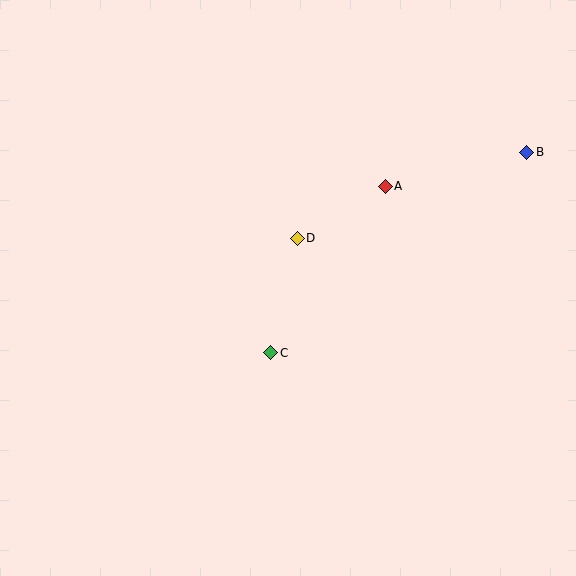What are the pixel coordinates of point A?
Point A is at (385, 186).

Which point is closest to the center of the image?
Point D at (297, 238) is closest to the center.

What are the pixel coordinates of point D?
Point D is at (297, 238).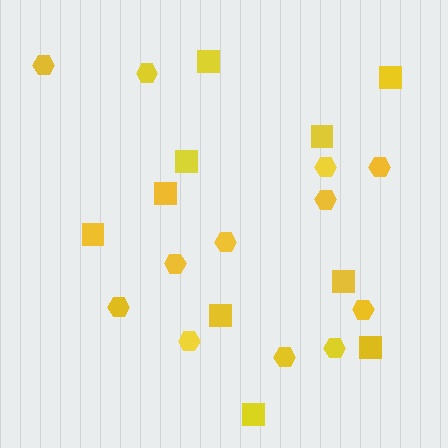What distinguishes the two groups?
There are 2 groups: one group of squares (10) and one group of hexagons (12).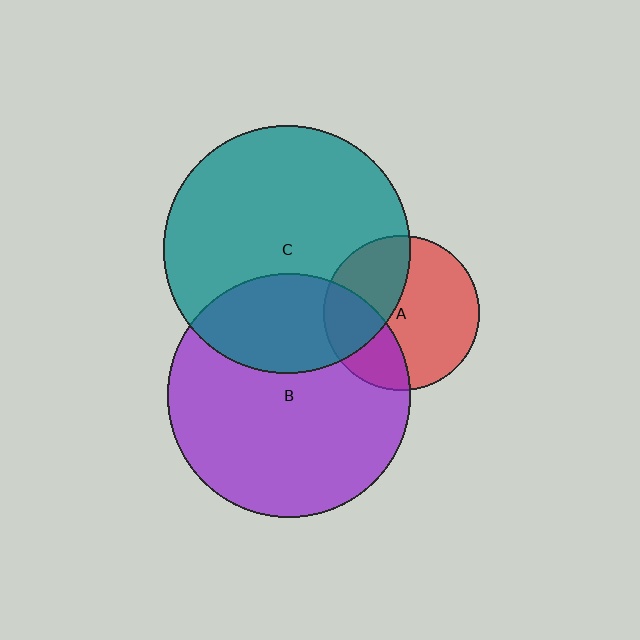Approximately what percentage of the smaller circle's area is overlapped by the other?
Approximately 30%.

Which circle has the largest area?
Circle C (teal).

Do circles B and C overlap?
Yes.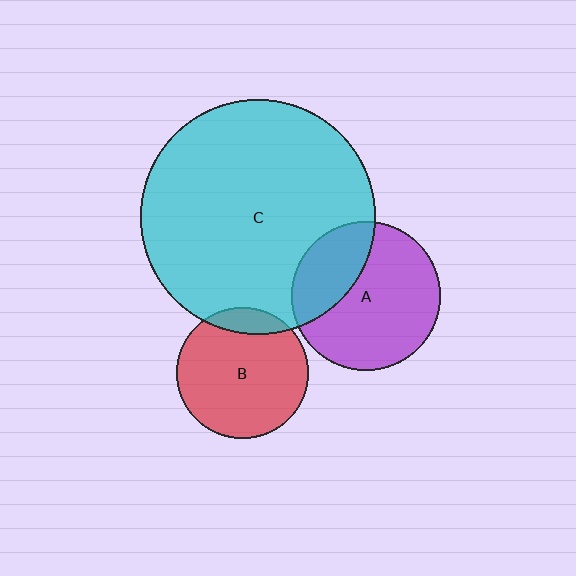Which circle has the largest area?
Circle C (cyan).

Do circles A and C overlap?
Yes.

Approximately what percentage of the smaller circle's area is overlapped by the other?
Approximately 30%.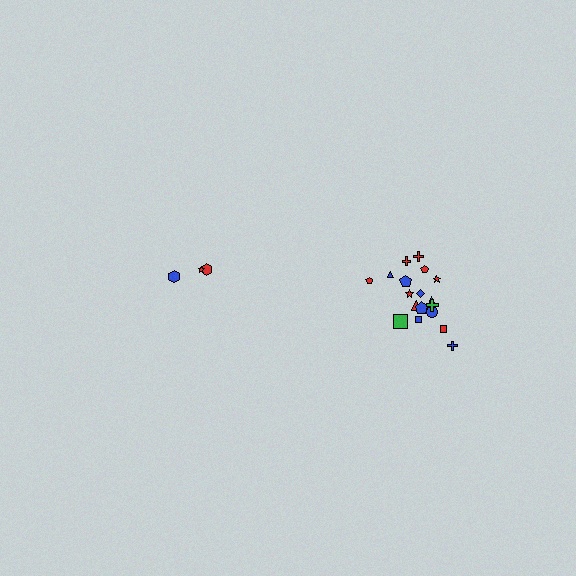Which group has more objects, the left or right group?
The right group.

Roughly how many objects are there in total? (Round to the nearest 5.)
Roughly 20 objects in total.